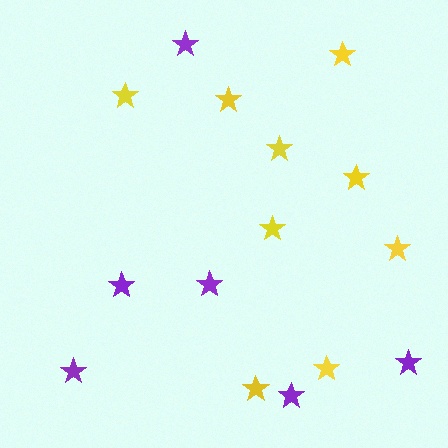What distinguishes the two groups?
There are 2 groups: one group of purple stars (6) and one group of yellow stars (9).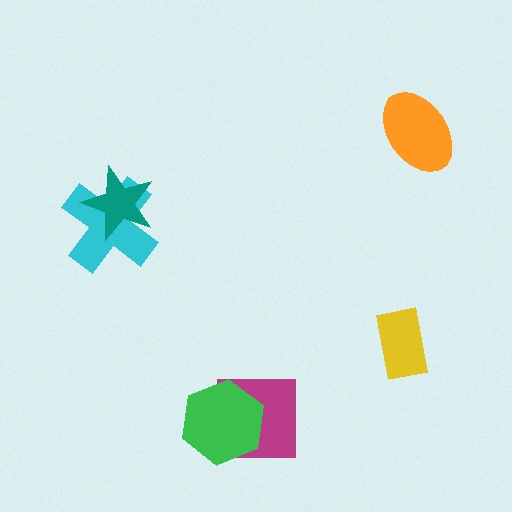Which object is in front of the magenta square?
The green hexagon is in front of the magenta square.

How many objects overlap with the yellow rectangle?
0 objects overlap with the yellow rectangle.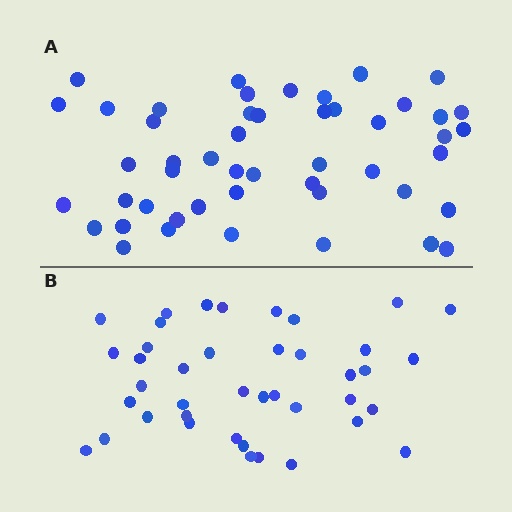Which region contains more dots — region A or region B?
Region A (the top region) has more dots.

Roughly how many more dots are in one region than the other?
Region A has roughly 8 or so more dots than region B.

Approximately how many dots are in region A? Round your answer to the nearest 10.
About 50 dots. (The exact count is 49, which rounds to 50.)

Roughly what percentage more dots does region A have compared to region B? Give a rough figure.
About 20% more.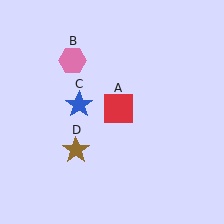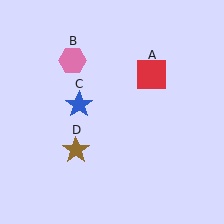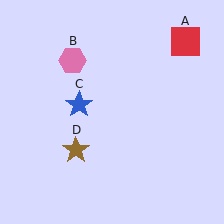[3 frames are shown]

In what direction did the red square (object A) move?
The red square (object A) moved up and to the right.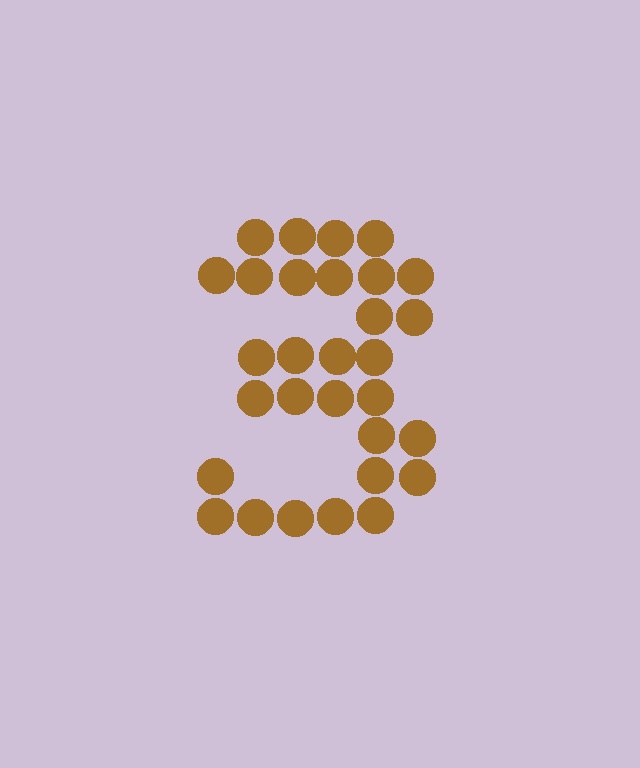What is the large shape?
The large shape is the digit 3.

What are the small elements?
The small elements are circles.